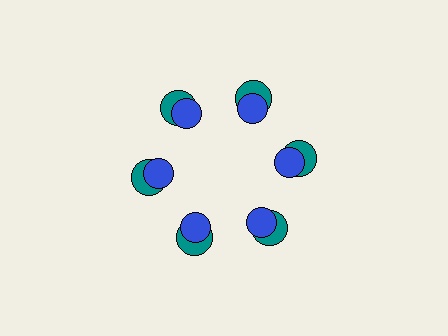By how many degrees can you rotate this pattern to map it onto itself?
The pattern maps onto itself every 60 degrees of rotation.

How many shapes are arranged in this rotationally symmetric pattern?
There are 12 shapes, arranged in 6 groups of 2.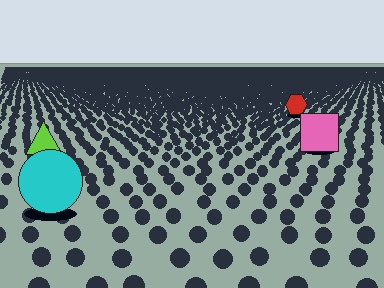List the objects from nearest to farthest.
From nearest to farthest: the cyan circle, the lime triangle, the pink square, the red hexagon.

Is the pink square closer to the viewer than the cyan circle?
No. The cyan circle is closer — you can tell from the texture gradient: the ground texture is coarser near it.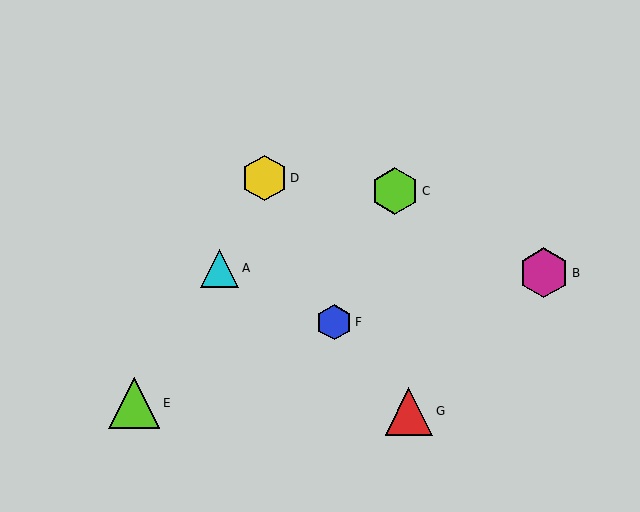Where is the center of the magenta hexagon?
The center of the magenta hexagon is at (544, 273).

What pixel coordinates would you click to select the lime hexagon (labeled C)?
Click at (395, 191) to select the lime hexagon C.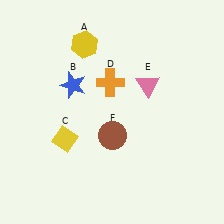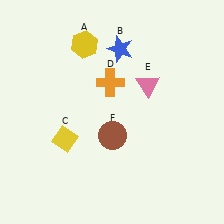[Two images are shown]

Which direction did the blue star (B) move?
The blue star (B) moved right.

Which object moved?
The blue star (B) moved right.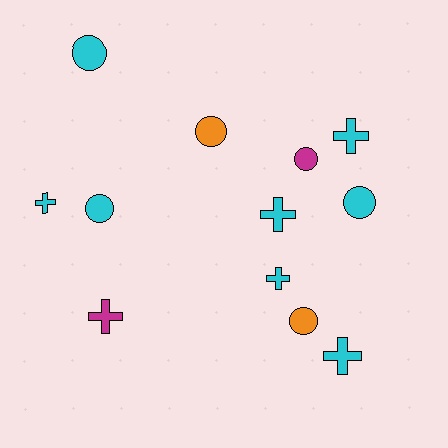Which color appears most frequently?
Cyan, with 8 objects.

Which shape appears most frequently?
Circle, with 6 objects.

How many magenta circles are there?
There is 1 magenta circle.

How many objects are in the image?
There are 12 objects.